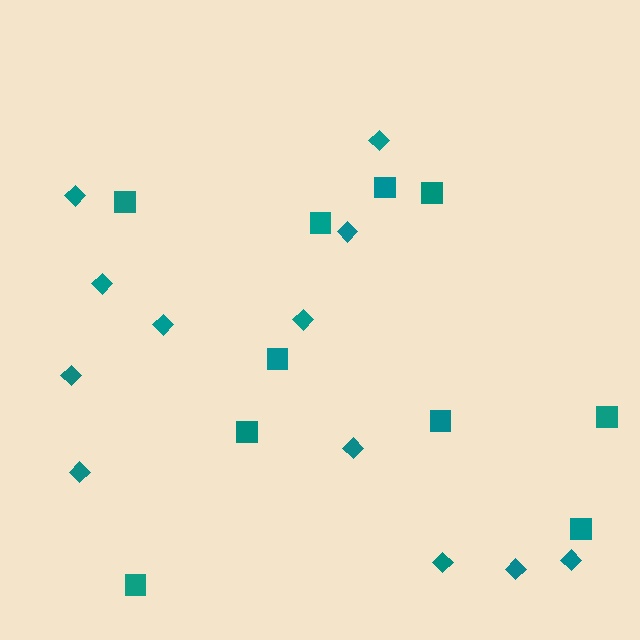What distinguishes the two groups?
There are 2 groups: one group of diamonds (12) and one group of squares (10).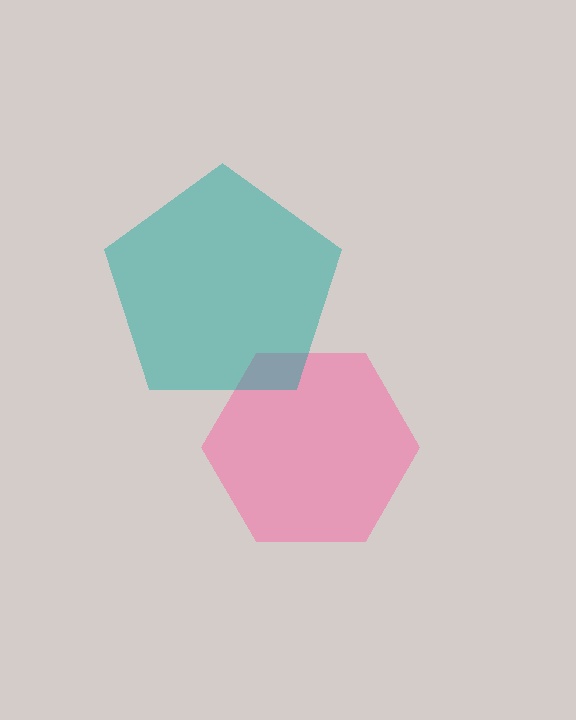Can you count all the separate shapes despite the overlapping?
Yes, there are 2 separate shapes.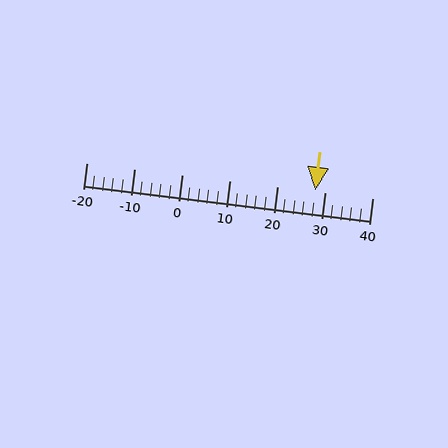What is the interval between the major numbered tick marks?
The major tick marks are spaced 10 units apart.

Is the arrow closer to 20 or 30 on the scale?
The arrow is closer to 30.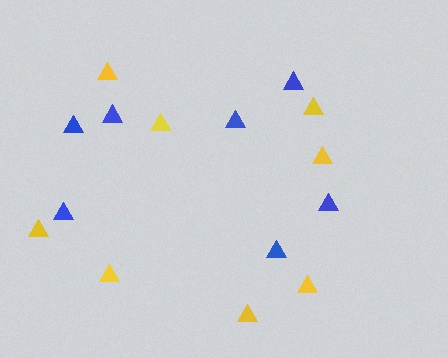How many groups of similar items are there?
There are 2 groups: one group of blue triangles (7) and one group of yellow triangles (8).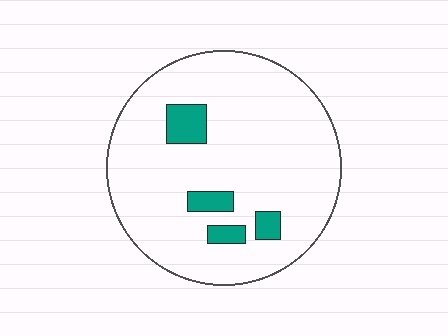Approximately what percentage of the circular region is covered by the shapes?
Approximately 10%.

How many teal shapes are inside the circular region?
4.